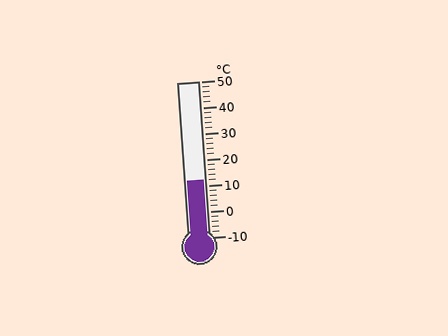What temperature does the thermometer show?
The thermometer shows approximately 12°C.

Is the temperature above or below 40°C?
The temperature is below 40°C.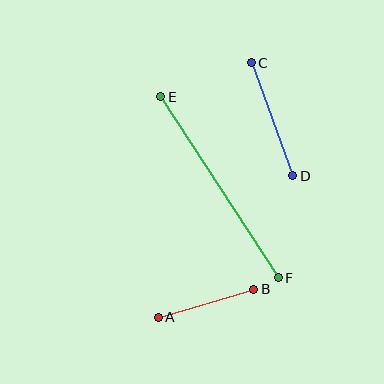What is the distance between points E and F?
The distance is approximately 216 pixels.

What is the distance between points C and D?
The distance is approximately 121 pixels.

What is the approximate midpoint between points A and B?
The midpoint is at approximately (206, 303) pixels.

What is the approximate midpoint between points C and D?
The midpoint is at approximately (272, 119) pixels.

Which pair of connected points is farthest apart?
Points E and F are farthest apart.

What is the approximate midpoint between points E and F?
The midpoint is at approximately (219, 187) pixels.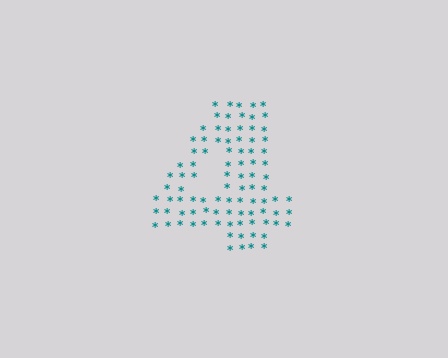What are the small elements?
The small elements are asterisks.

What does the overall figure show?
The overall figure shows the digit 4.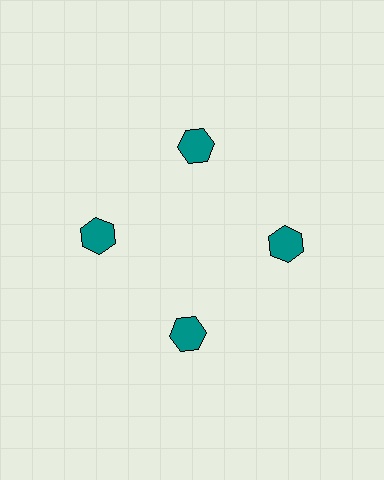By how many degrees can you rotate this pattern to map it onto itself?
The pattern maps onto itself every 90 degrees of rotation.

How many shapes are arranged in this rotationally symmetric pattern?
There are 4 shapes, arranged in 4 groups of 1.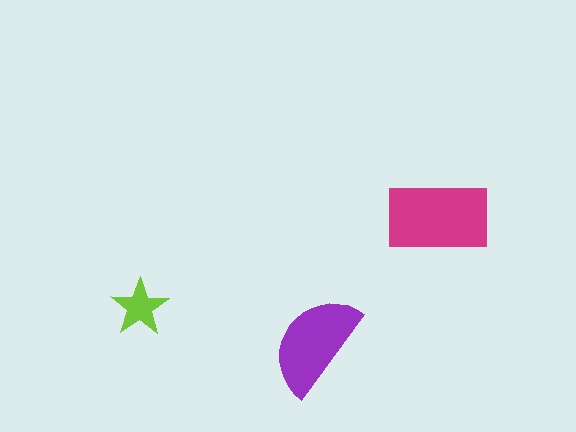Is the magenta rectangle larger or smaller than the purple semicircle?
Larger.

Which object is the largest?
The magenta rectangle.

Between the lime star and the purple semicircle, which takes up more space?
The purple semicircle.